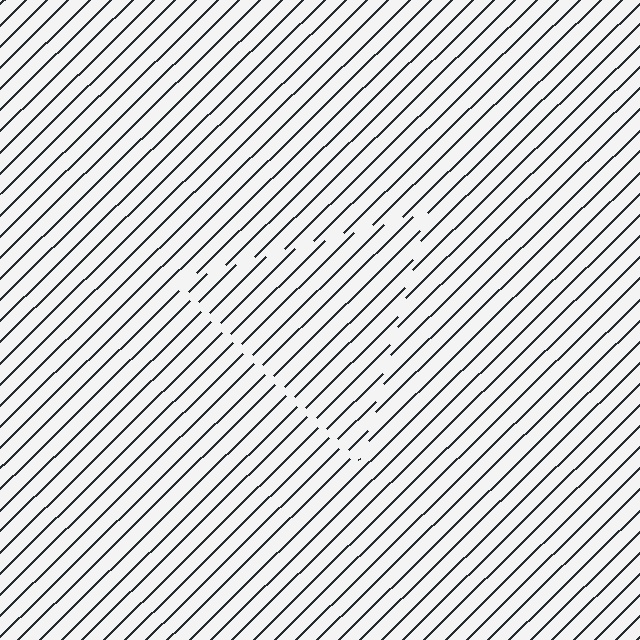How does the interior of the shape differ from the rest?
The interior of the shape contains the same grating, shifted by half a period — the contour is defined by the phase discontinuity where line-ends from the inner and outer gratings abut.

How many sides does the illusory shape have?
3 sides — the line-ends trace a triangle.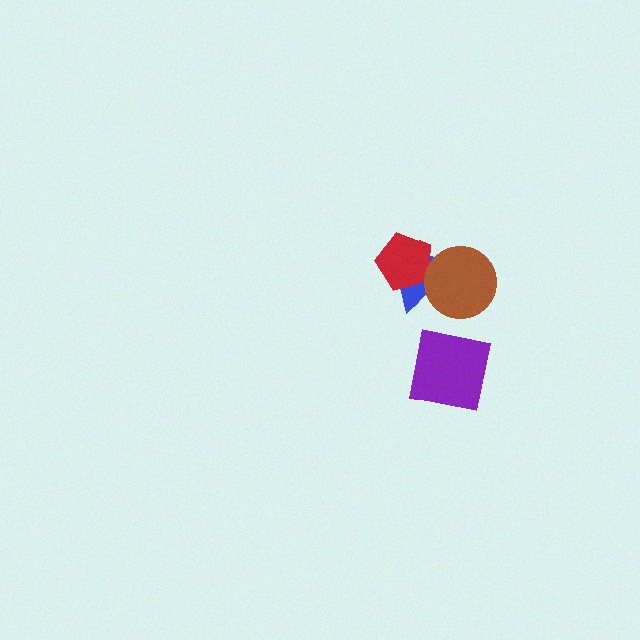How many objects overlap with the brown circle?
1 object overlaps with the brown circle.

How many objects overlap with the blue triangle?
2 objects overlap with the blue triangle.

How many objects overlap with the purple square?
0 objects overlap with the purple square.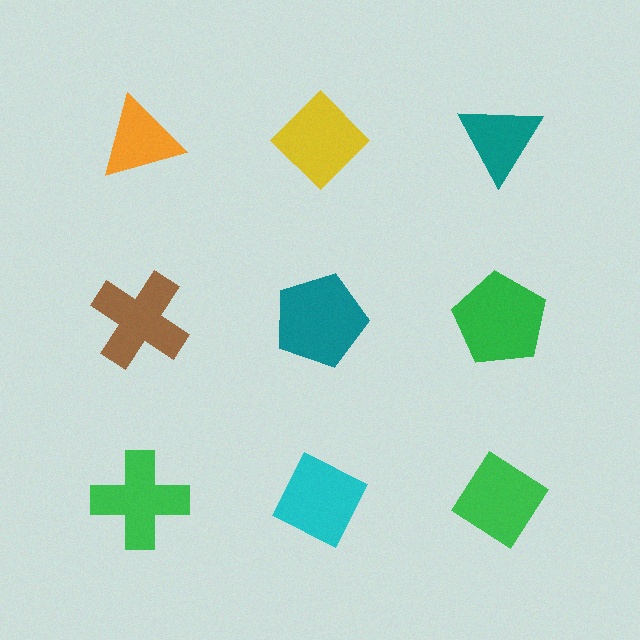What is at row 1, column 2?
A yellow diamond.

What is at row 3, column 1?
A green cross.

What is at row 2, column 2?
A teal pentagon.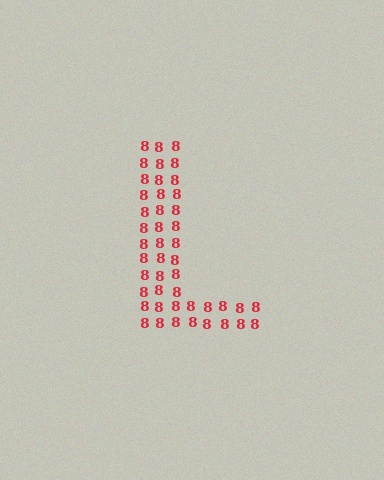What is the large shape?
The large shape is the letter L.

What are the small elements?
The small elements are digit 8's.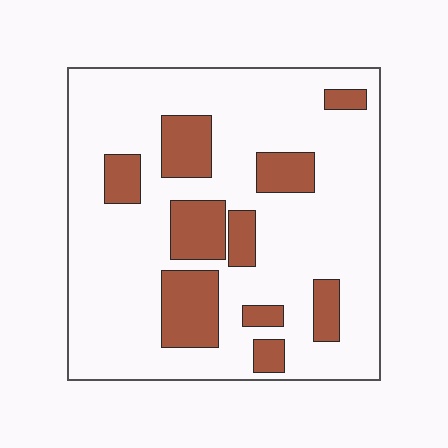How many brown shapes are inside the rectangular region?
10.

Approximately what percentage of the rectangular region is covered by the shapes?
Approximately 20%.